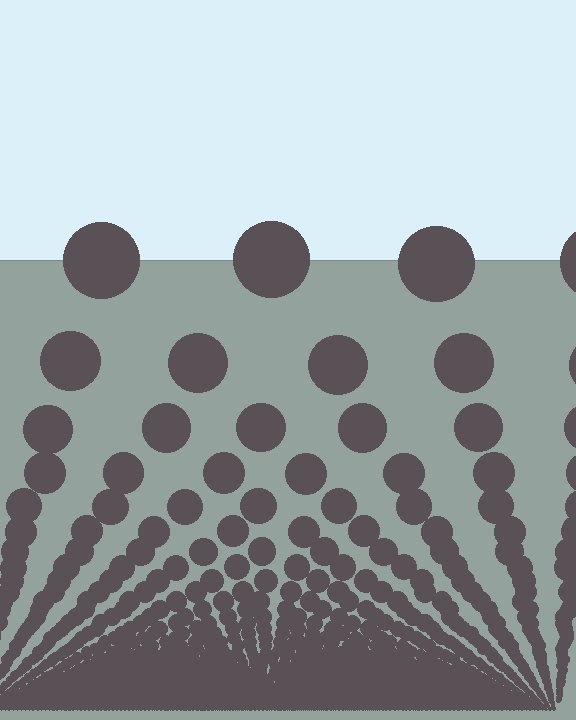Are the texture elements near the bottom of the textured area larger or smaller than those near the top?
Smaller. The gradient is inverted — elements near the bottom are smaller and denser.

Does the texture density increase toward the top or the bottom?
Density increases toward the bottom.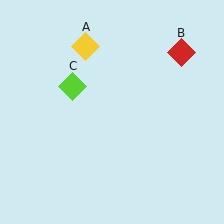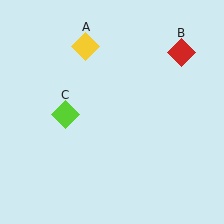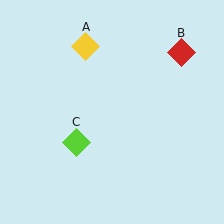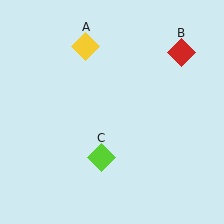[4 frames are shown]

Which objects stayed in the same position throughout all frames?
Yellow diamond (object A) and red diamond (object B) remained stationary.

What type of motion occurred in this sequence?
The lime diamond (object C) rotated counterclockwise around the center of the scene.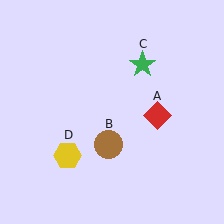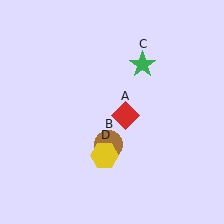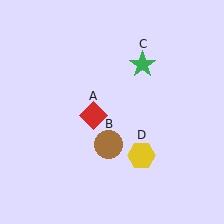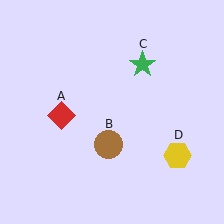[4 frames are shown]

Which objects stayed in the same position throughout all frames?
Brown circle (object B) and green star (object C) remained stationary.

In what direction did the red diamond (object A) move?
The red diamond (object A) moved left.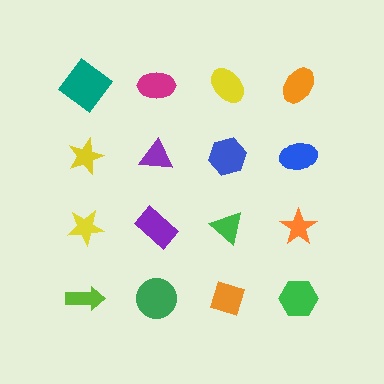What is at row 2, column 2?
A purple triangle.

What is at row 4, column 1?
A lime arrow.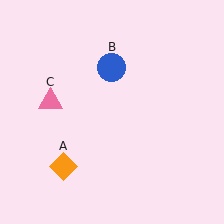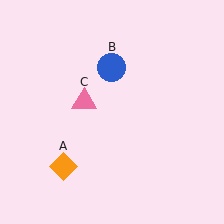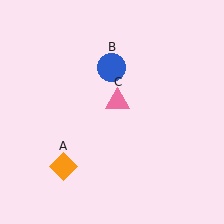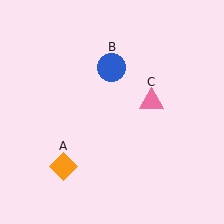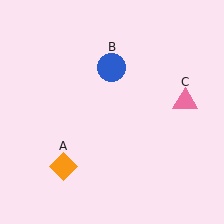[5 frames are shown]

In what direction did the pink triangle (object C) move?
The pink triangle (object C) moved right.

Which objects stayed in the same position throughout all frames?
Orange diamond (object A) and blue circle (object B) remained stationary.